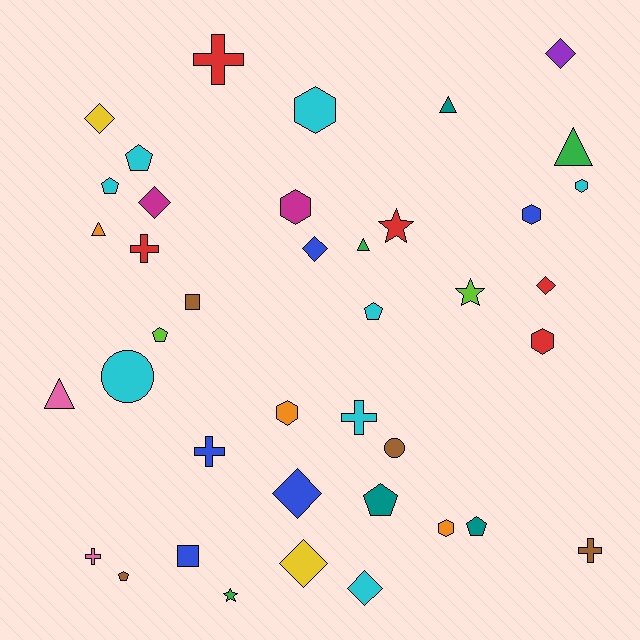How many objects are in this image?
There are 40 objects.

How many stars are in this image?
There are 3 stars.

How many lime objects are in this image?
There are 2 lime objects.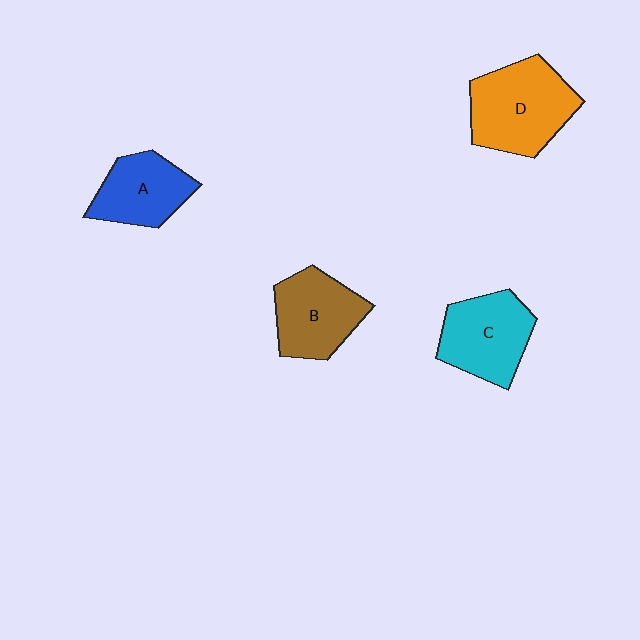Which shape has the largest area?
Shape D (orange).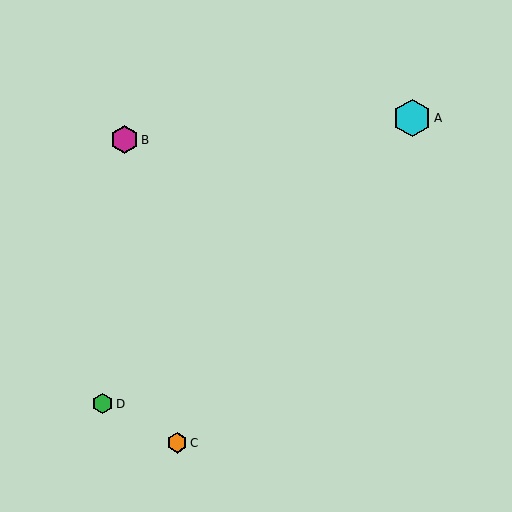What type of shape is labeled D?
Shape D is a green hexagon.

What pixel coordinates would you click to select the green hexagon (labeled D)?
Click at (103, 404) to select the green hexagon D.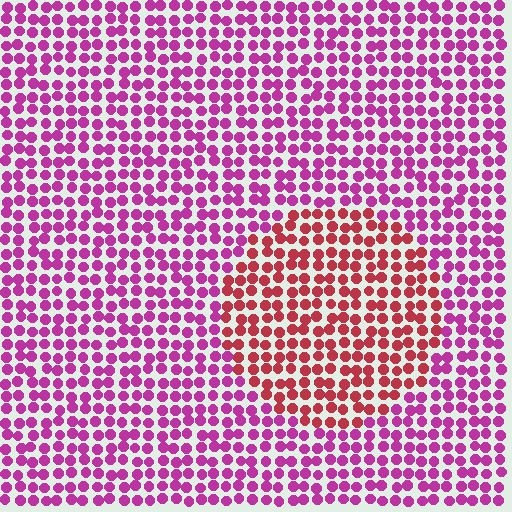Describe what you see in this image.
The image is filled with small magenta elements in a uniform arrangement. A circle-shaped region is visible where the elements are tinted to a slightly different hue, forming a subtle color boundary.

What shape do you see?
I see a circle.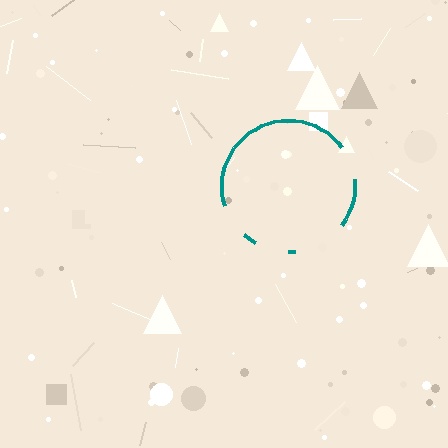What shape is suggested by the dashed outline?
The dashed outline suggests a circle.